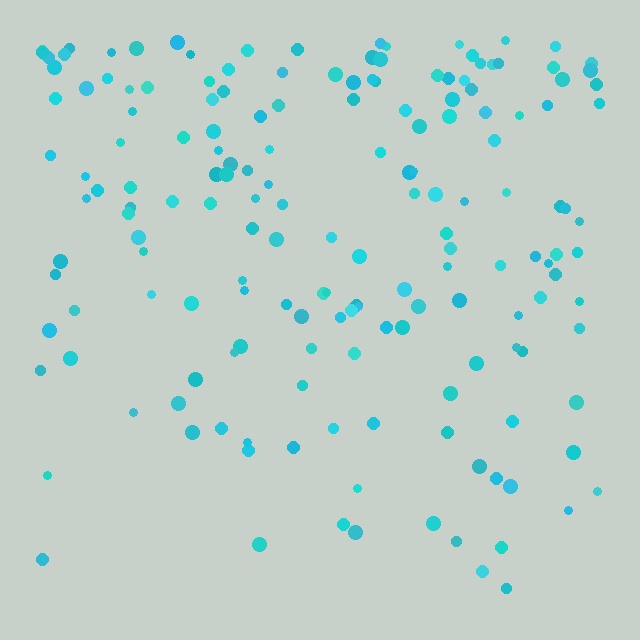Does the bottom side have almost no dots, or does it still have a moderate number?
Still a moderate number, just noticeably fewer than the top.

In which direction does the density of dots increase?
From bottom to top, with the top side densest.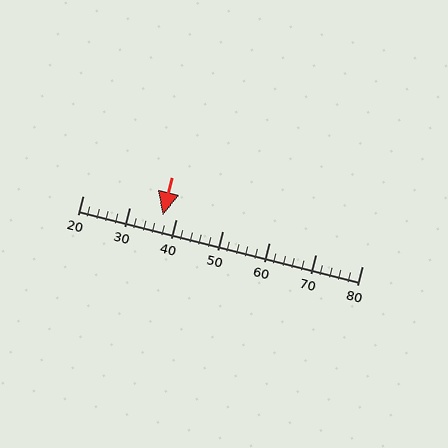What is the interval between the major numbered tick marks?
The major tick marks are spaced 10 units apart.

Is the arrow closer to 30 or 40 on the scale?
The arrow is closer to 40.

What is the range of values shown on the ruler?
The ruler shows values from 20 to 80.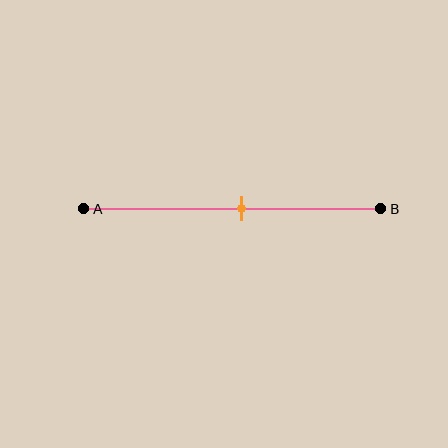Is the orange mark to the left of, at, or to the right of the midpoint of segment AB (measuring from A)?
The orange mark is to the right of the midpoint of segment AB.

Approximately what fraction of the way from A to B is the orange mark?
The orange mark is approximately 55% of the way from A to B.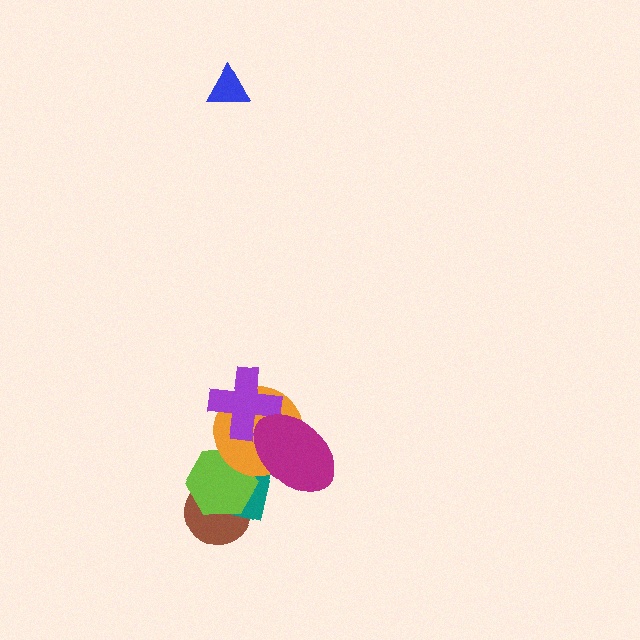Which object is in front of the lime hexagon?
The orange circle is in front of the lime hexagon.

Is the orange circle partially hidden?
Yes, it is partially covered by another shape.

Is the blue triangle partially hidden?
No, no other shape covers it.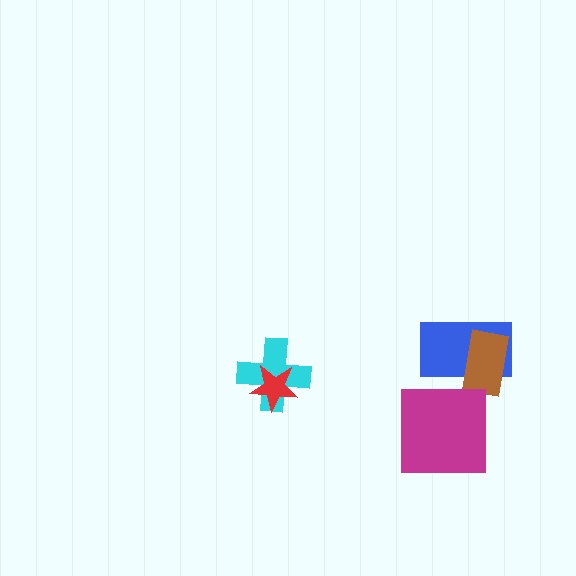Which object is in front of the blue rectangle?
The brown rectangle is in front of the blue rectangle.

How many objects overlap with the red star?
1 object overlaps with the red star.